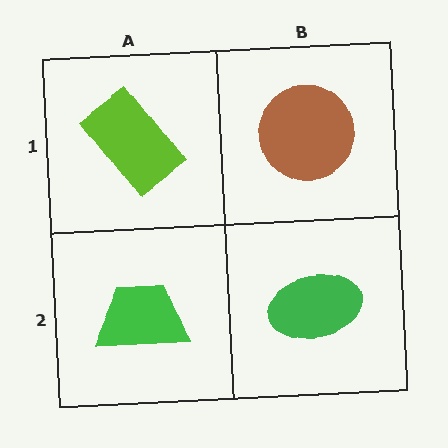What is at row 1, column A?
A lime rectangle.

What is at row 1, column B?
A brown circle.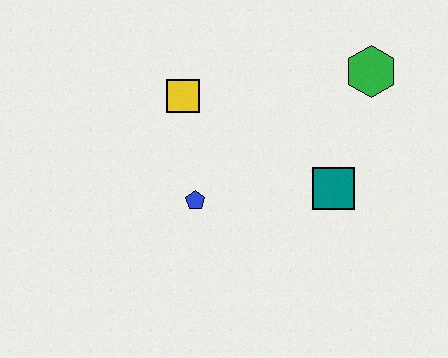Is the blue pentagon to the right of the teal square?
No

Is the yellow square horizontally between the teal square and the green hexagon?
No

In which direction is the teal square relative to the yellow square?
The teal square is to the right of the yellow square.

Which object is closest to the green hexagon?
The teal square is closest to the green hexagon.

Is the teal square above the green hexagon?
No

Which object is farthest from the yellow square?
The green hexagon is farthest from the yellow square.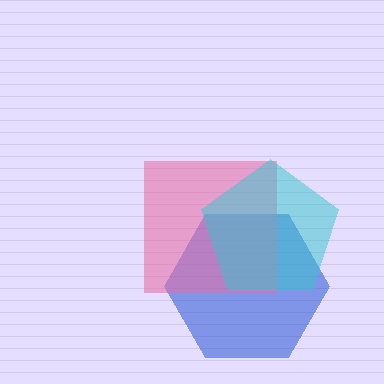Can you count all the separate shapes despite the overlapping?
Yes, there are 3 separate shapes.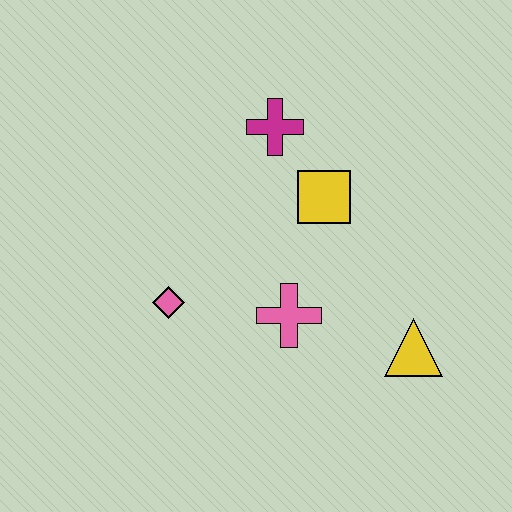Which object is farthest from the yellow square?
The pink diamond is farthest from the yellow square.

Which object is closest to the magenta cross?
The yellow square is closest to the magenta cross.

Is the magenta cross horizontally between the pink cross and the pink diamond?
Yes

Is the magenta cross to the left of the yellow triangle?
Yes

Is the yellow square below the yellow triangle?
No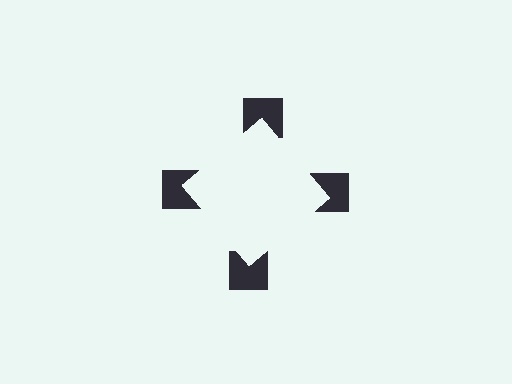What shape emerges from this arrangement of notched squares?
An illusory square — its edges are inferred from the aligned wedge cuts in the notched squares, not physically drawn.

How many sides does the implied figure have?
4 sides.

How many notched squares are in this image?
There are 4 — one at each vertex of the illusory square.